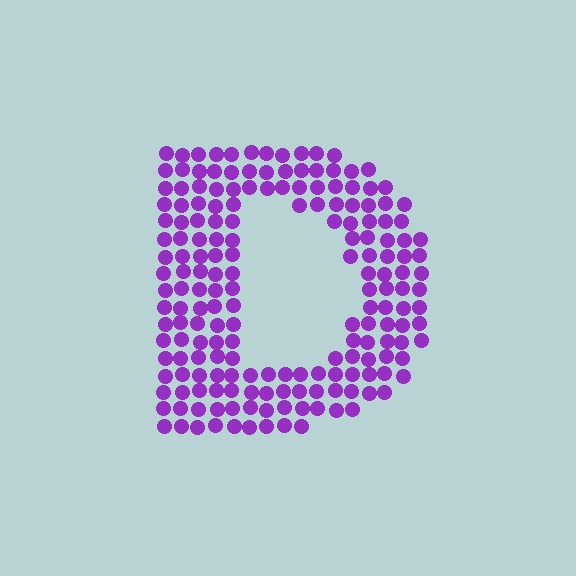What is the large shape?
The large shape is the letter D.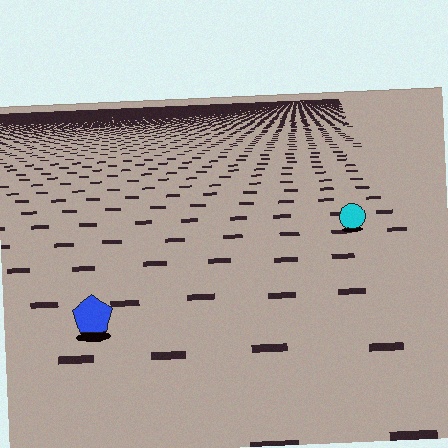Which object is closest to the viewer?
The blue pentagon is closest. The texture marks near it are larger and more spread out.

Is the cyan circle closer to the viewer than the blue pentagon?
No. The blue pentagon is closer — you can tell from the texture gradient: the ground texture is coarser near it.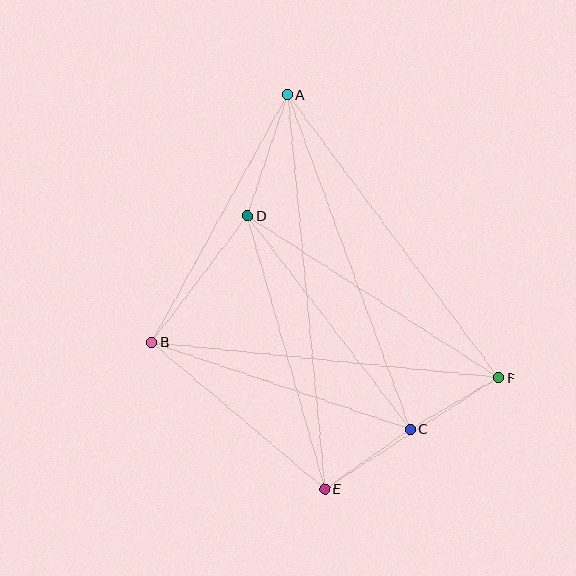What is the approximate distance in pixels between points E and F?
The distance between E and F is approximately 206 pixels.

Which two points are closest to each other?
Points C and F are closest to each other.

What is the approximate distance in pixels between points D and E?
The distance between D and E is approximately 284 pixels.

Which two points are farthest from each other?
Points A and E are farthest from each other.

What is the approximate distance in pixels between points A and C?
The distance between A and C is approximately 356 pixels.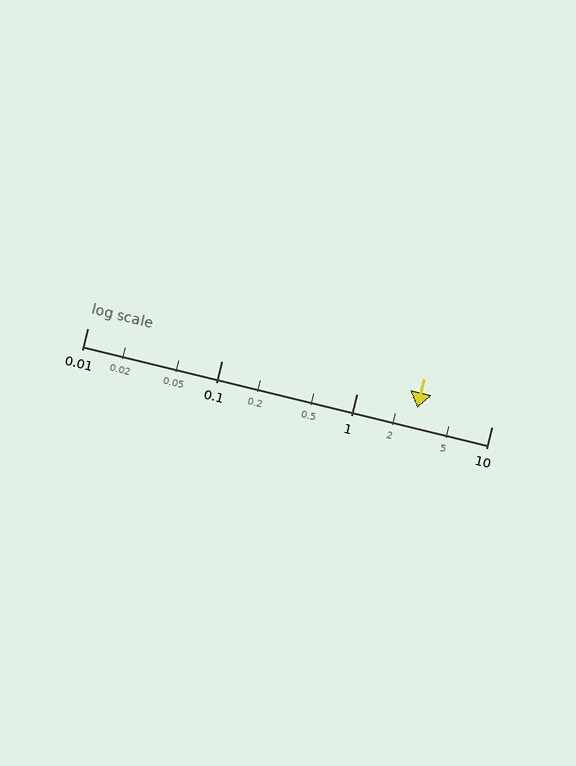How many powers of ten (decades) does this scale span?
The scale spans 3 decades, from 0.01 to 10.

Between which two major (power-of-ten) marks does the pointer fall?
The pointer is between 1 and 10.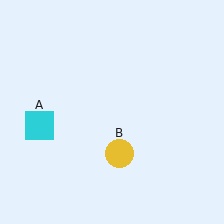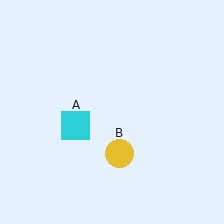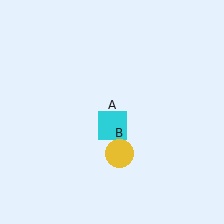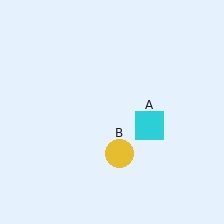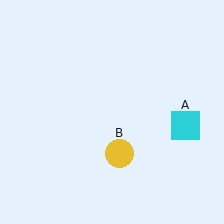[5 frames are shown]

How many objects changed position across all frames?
1 object changed position: cyan square (object A).